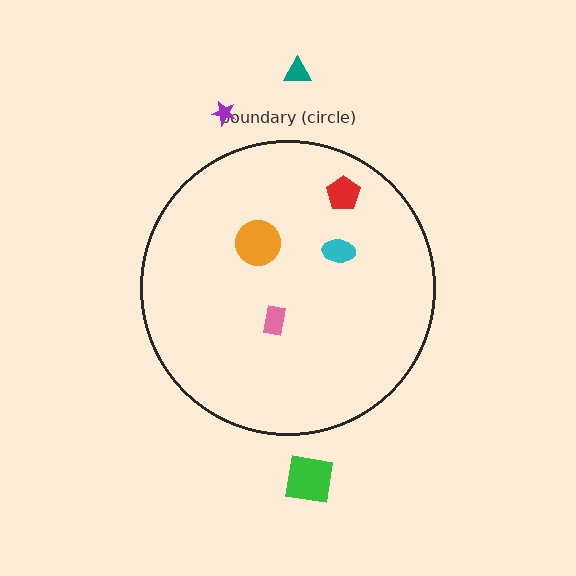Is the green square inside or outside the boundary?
Outside.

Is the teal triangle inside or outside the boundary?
Outside.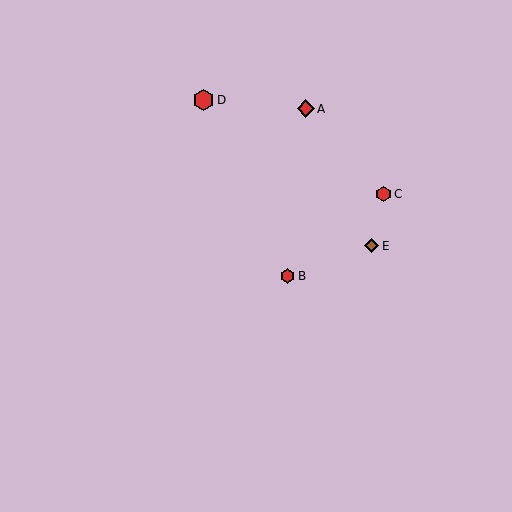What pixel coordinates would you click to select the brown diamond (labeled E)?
Click at (372, 246) to select the brown diamond E.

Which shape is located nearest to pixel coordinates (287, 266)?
The red hexagon (labeled B) at (288, 276) is nearest to that location.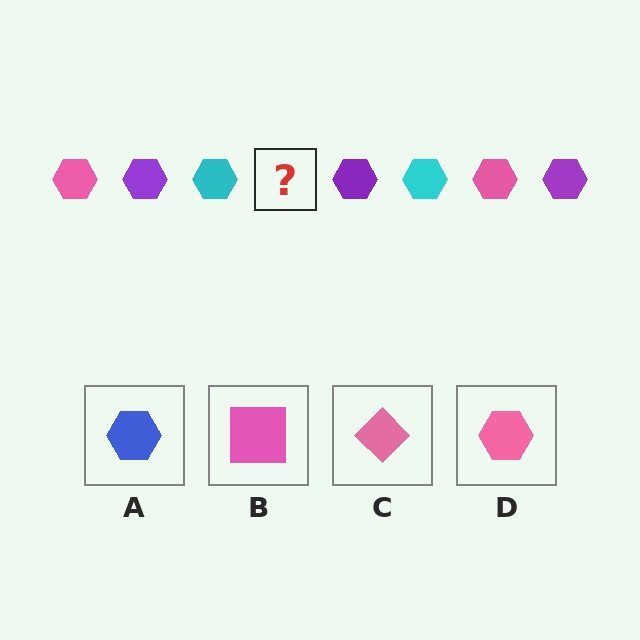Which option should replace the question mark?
Option D.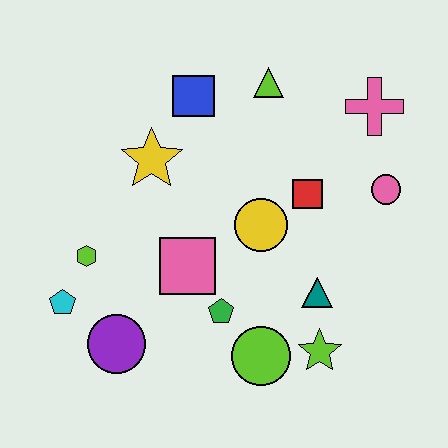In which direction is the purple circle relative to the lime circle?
The purple circle is to the left of the lime circle.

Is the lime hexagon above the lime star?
Yes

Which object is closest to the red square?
The yellow circle is closest to the red square.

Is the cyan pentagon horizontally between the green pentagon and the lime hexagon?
No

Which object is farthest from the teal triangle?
The cyan pentagon is farthest from the teal triangle.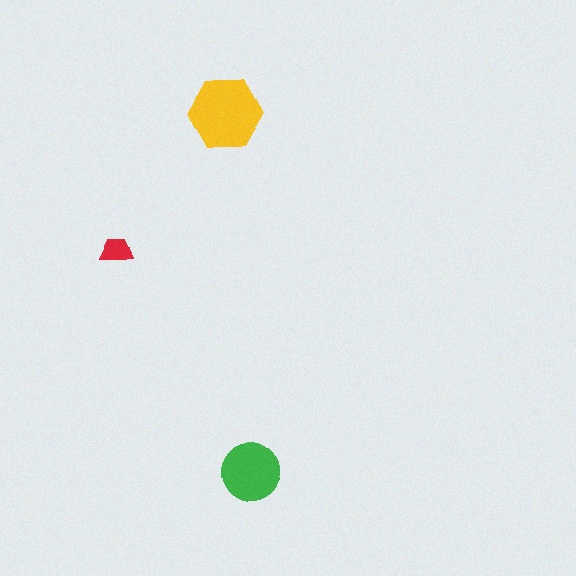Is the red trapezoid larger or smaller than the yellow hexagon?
Smaller.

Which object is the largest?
The yellow hexagon.